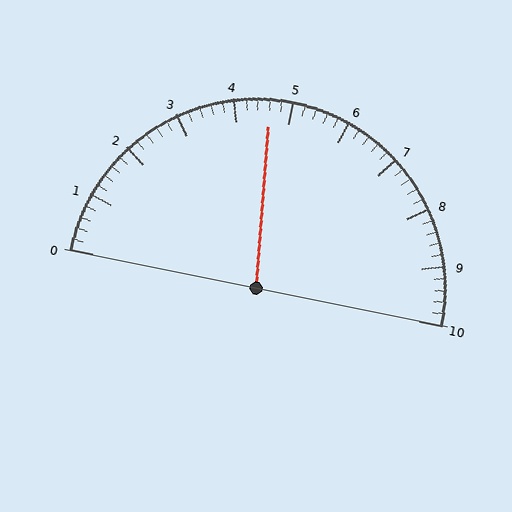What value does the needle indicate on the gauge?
The needle indicates approximately 4.6.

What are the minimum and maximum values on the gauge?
The gauge ranges from 0 to 10.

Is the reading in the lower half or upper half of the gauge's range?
The reading is in the lower half of the range (0 to 10).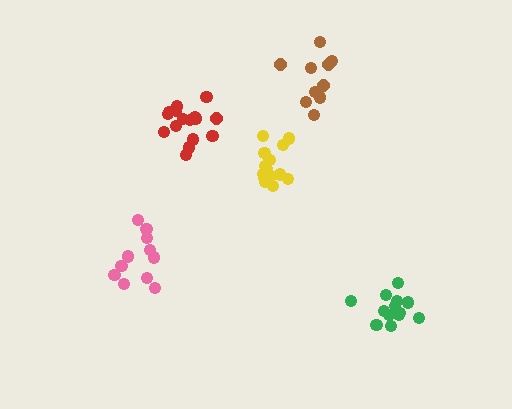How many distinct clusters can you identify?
There are 5 distinct clusters.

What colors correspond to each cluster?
The clusters are colored: pink, yellow, brown, green, red.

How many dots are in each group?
Group 1: 11 dots, Group 2: 14 dots, Group 3: 11 dots, Group 4: 13 dots, Group 5: 16 dots (65 total).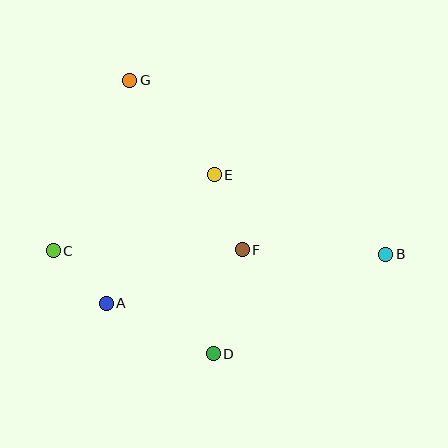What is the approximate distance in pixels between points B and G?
The distance between B and G is approximately 310 pixels.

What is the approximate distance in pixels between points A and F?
The distance between A and F is approximately 146 pixels.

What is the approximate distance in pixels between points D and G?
The distance between D and G is approximately 286 pixels.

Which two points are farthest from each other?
Points B and C are farthest from each other.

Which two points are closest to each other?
Points A and C are closest to each other.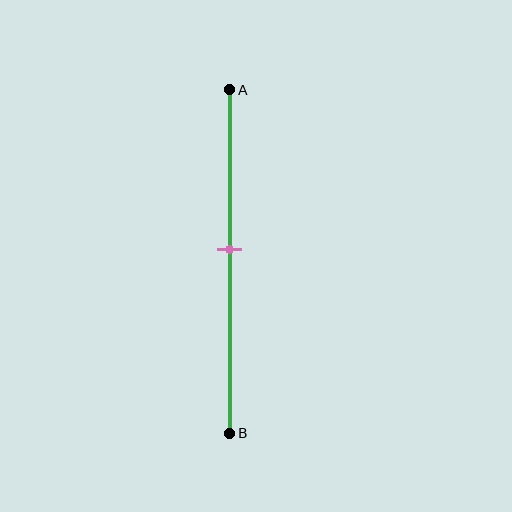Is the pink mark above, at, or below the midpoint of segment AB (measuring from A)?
The pink mark is above the midpoint of segment AB.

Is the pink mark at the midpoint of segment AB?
No, the mark is at about 45% from A, not at the 50% midpoint.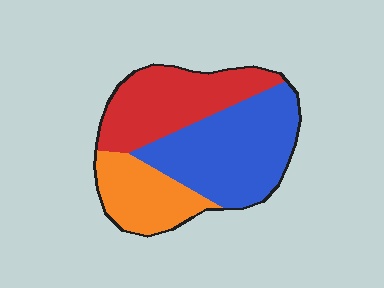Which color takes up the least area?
Orange, at roughly 25%.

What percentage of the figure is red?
Red covers 33% of the figure.